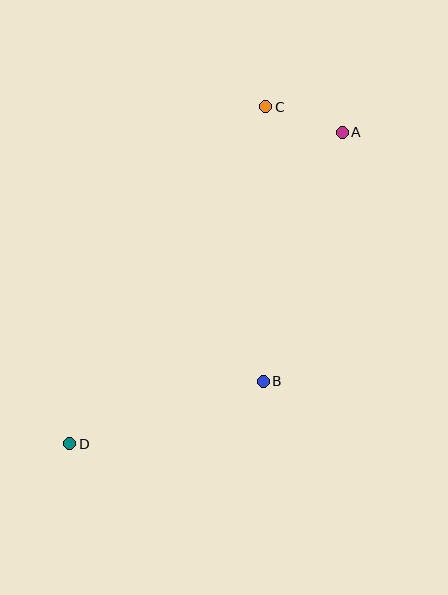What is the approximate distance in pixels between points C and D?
The distance between C and D is approximately 390 pixels.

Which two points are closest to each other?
Points A and C are closest to each other.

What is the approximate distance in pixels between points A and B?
The distance between A and B is approximately 261 pixels.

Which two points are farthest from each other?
Points A and D are farthest from each other.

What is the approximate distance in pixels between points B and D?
The distance between B and D is approximately 204 pixels.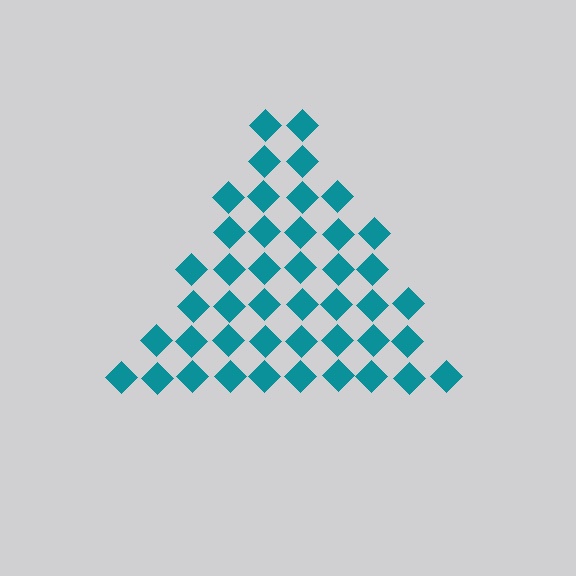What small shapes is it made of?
It is made of small diamonds.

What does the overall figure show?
The overall figure shows a triangle.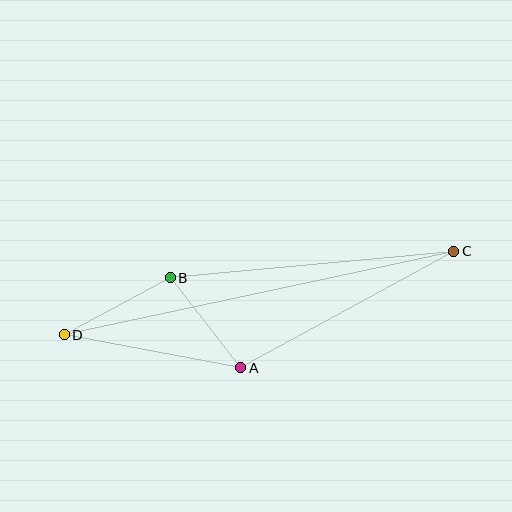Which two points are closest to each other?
Points A and B are closest to each other.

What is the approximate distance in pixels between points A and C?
The distance between A and C is approximately 243 pixels.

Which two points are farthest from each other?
Points C and D are farthest from each other.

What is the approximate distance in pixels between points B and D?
The distance between B and D is approximately 121 pixels.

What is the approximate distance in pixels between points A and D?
The distance between A and D is approximately 180 pixels.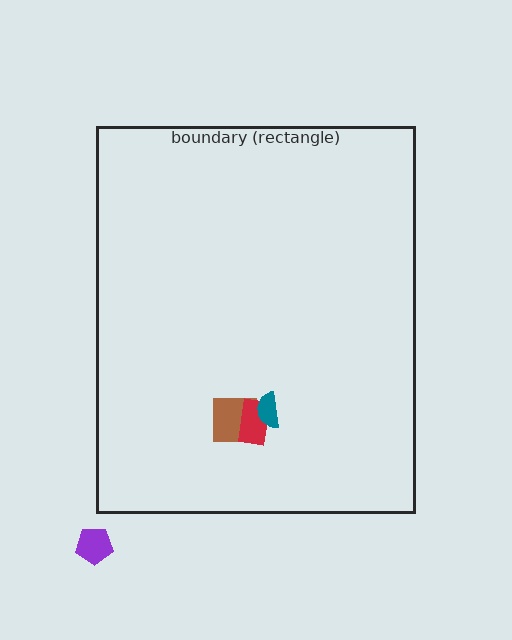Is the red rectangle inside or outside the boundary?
Inside.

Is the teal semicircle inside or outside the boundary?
Inside.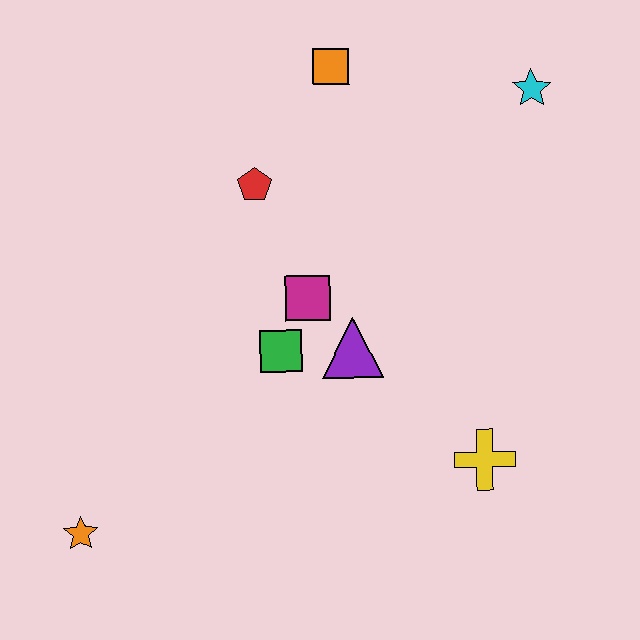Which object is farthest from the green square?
The cyan star is farthest from the green square.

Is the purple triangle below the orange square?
Yes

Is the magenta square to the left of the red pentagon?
No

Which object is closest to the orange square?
The red pentagon is closest to the orange square.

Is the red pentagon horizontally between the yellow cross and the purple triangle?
No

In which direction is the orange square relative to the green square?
The orange square is above the green square.